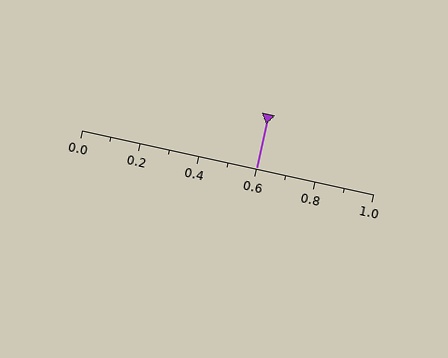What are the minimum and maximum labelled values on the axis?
The axis runs from 0.0 to 1.0.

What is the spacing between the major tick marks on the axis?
The major ticks are spaced 0.2 apart.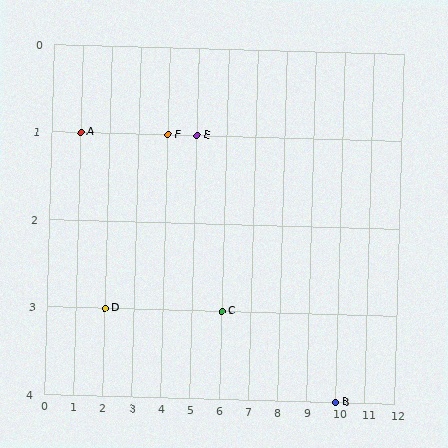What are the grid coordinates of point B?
Point B is at grid coordinates (10, 4).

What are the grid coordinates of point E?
Point E is at grid coordinates (5, 1).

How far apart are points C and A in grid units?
Points C and A are 5 columns and 2 rows apart (about 5.4 grid units diagonally).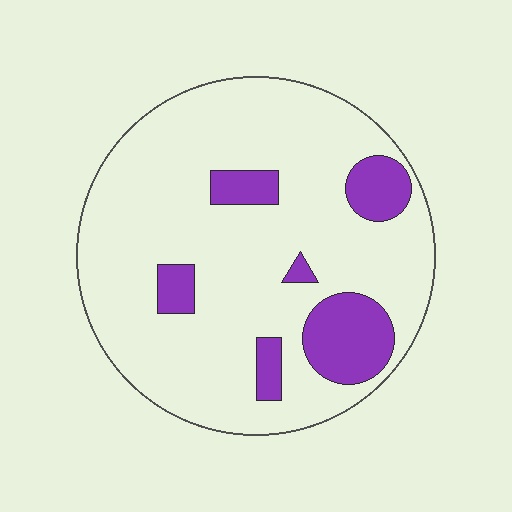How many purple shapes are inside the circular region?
6.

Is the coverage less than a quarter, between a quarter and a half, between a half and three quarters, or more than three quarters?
Less than a quarter.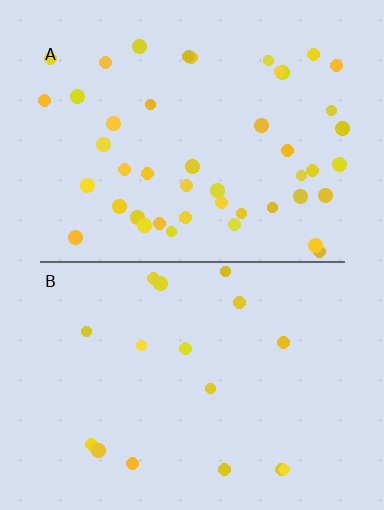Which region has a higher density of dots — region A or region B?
A (the top).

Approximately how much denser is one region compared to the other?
Approximately 2.7× — region A over region B.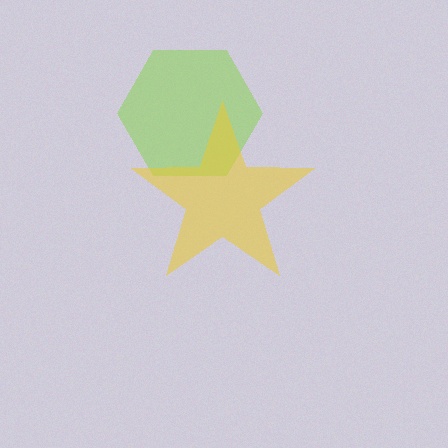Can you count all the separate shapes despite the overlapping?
Yes, there are 2 separate shapes.